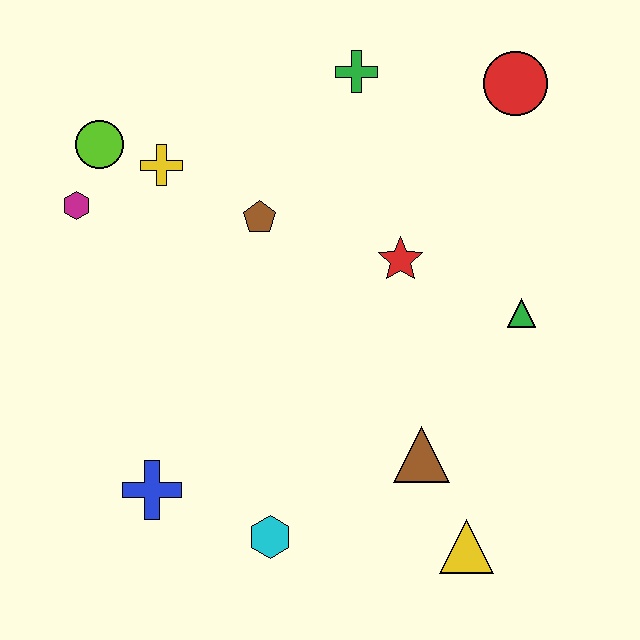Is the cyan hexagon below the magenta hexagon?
Yes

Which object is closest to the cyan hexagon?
The blue cross is closest to the cyan hexagon.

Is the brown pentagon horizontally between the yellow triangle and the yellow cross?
Yes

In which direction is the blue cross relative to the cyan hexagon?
The blue cross is to the left of the cyan hexagon.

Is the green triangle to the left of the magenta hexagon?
No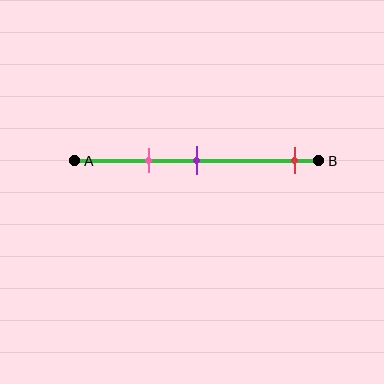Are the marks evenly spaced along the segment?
No, the marks are not evenly spaced.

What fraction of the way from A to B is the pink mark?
The pink mark is approximately 30% (0.3) of the way from A to B.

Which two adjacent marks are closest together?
The pink and purple marks are the closest adjacent pair.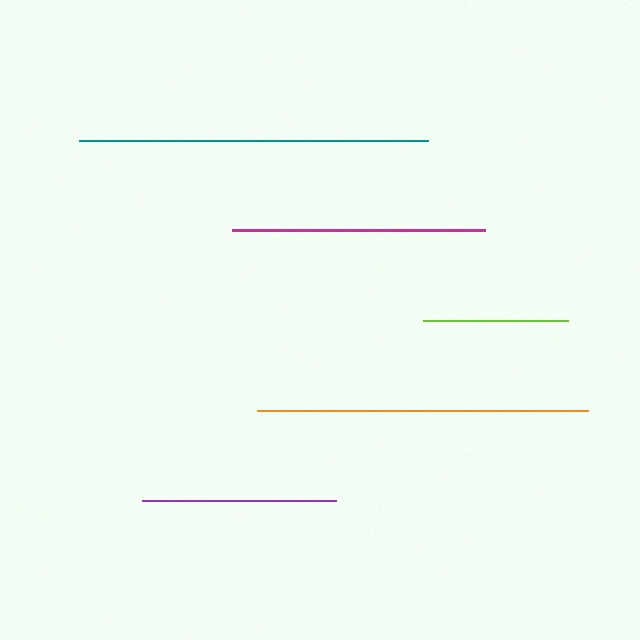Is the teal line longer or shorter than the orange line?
The teal line is longer than the orange line.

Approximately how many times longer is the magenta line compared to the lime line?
The magenta line is approximately 1.7 times the length of the lime line.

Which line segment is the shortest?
The lime line is the shortest at approximately 145 pixels.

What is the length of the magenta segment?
The magenta segment is approximately 254 pixels long.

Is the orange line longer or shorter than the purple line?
The orange line is longer than the purple line.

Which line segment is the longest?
The teal line is the longest at approximately 349 pixels.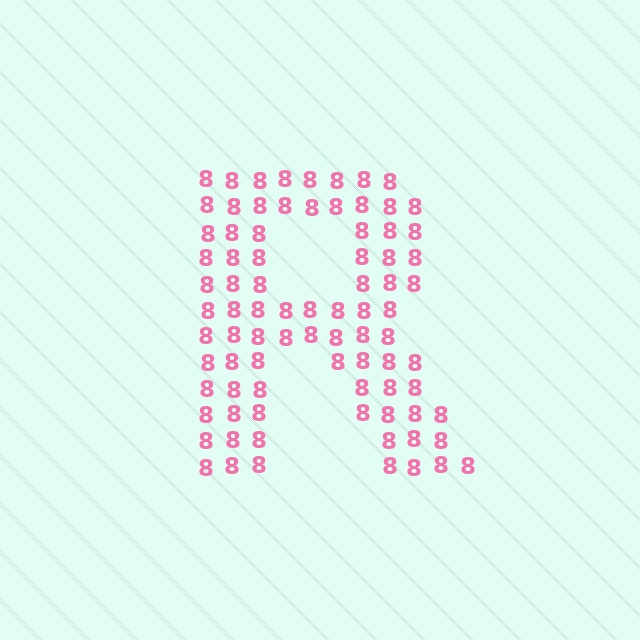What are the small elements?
The small elements are digit 8's.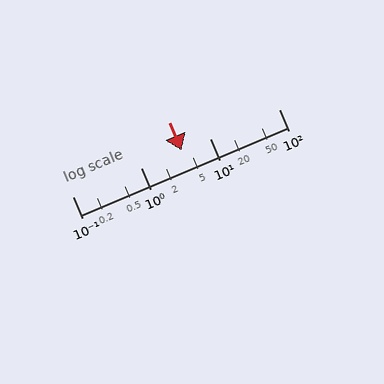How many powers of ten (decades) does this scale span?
The scale spans 3 decades, from 0.1 to 100.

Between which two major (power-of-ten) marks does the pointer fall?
The pointer is between 1 and 10.